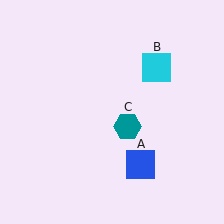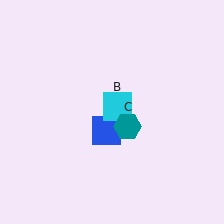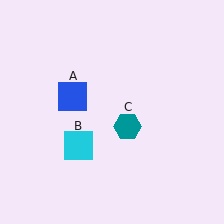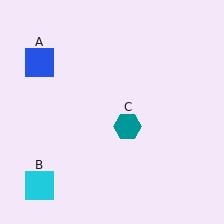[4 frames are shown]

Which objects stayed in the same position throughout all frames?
Teal hexagon (object C) remained stationary.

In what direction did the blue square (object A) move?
The blue square (object A) moved up and to the left.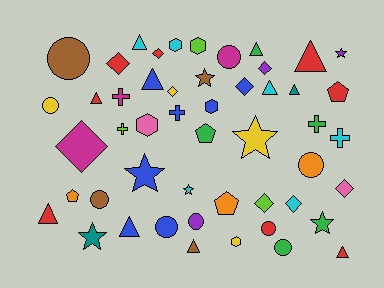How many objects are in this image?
There are 50 objects.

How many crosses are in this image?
There are 5 crosses.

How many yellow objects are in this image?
There are 4 yellow objects.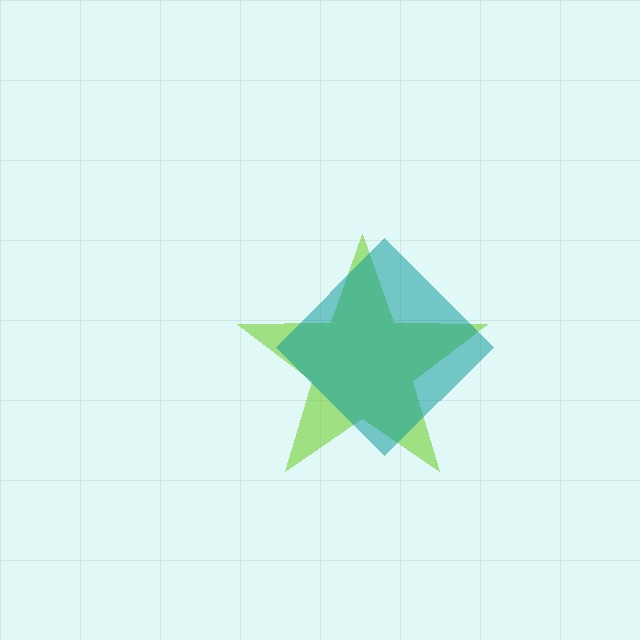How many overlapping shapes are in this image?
There are 2 overlapping shapes in the image.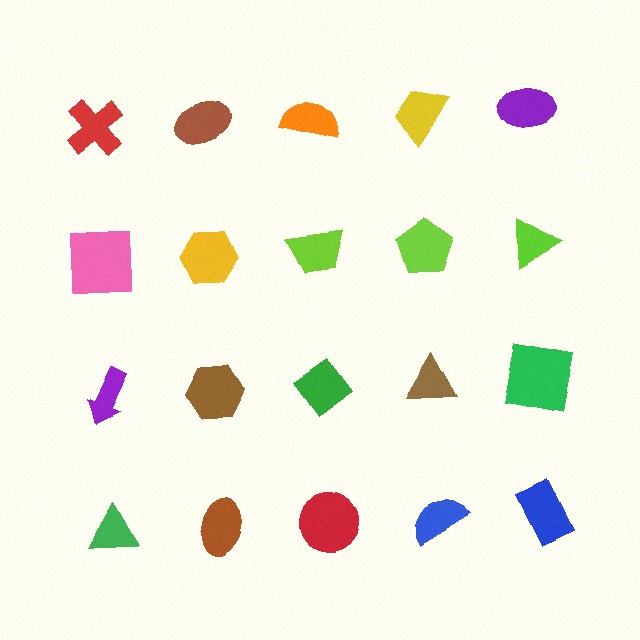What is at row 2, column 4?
A lime pentagon.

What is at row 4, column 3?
A red circle.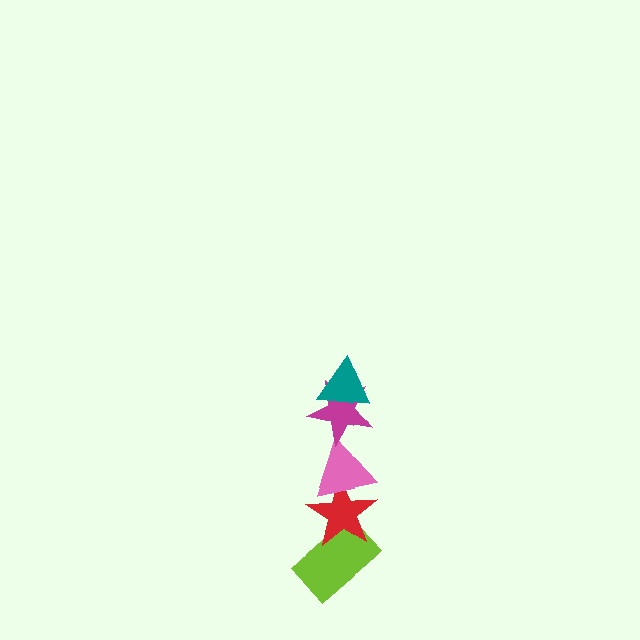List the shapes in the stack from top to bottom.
From top to bottom: the teal triangle, the magenta star, the pink triangle, the red star, the lime rectangle.